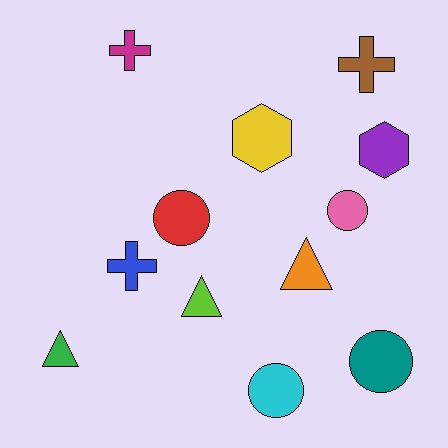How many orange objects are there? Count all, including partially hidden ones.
There is 1 orange object.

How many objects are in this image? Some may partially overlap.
There are 12 objects.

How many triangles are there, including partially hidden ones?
There are 3 triangles.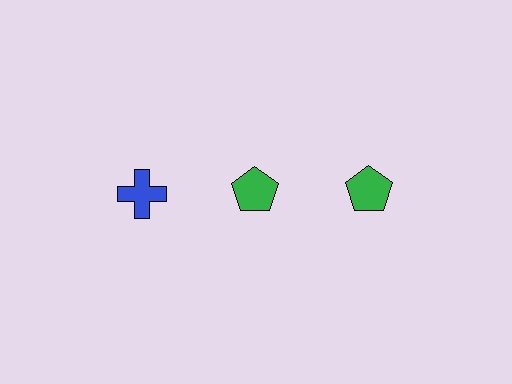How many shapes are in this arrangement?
There are 3 shapes arranged in a grid pattern.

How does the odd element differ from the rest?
It differs in both color (blue instead of green) and shape (cross instead of pentagon).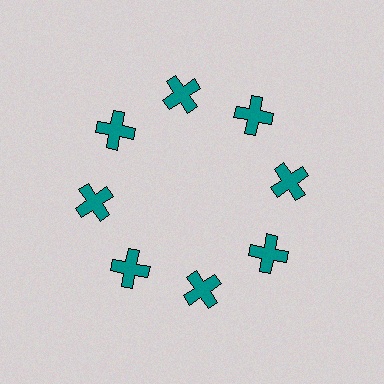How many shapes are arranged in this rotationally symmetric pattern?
There are 8 shapes, arranged in 8 groups of 1.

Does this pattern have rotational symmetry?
Yes, this pattern has 8-fold rotational symmetry. It looks the same after rotating 45 degrees around the center.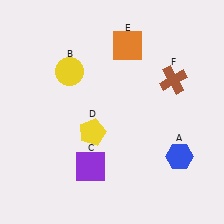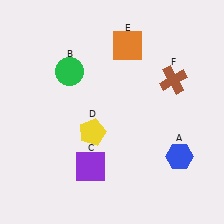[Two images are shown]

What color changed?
The circle (B) changed from yellow in Image 1 to green in Image 2.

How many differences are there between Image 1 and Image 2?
There is 1 difference between the two images.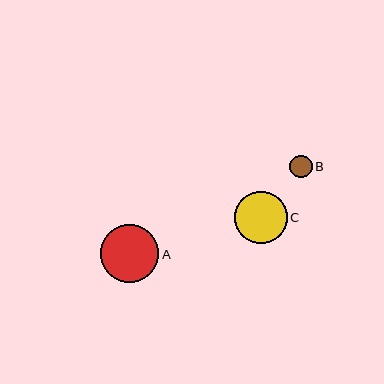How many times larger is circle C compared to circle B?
Circle C is approximately 2.4 times the size of circle B.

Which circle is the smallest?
Circle B is the smallest with a size of approximately 22 pixels.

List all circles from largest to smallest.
From largest to smallest: A, C, B.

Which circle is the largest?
Circle A is the largest with a size of approximately 58 pixels.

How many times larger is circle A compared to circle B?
Circle A is approximately 2.6 times the size of circle B.